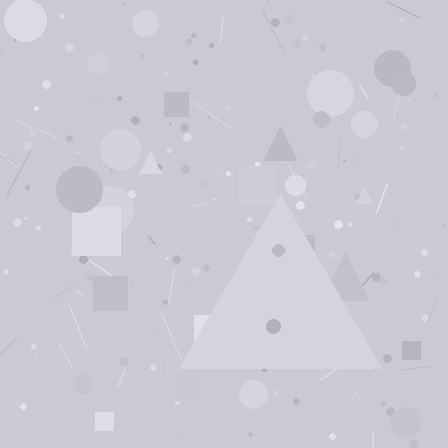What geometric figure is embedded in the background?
A triangle is embedded in the background.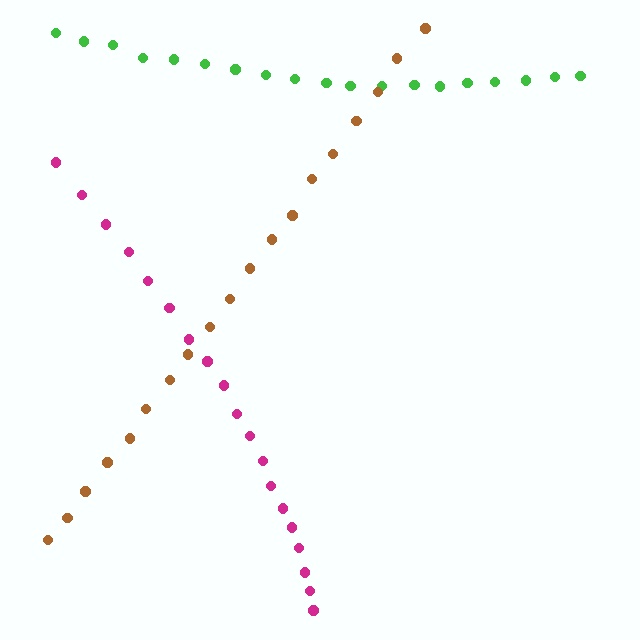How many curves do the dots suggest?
There are 3 distinct paths.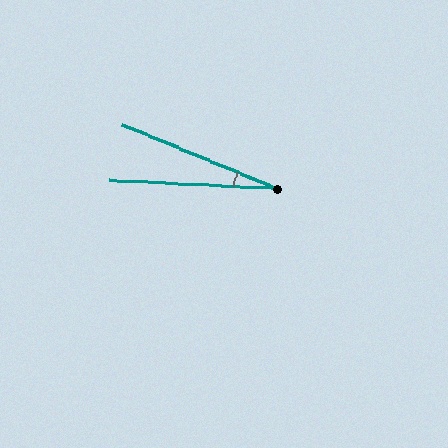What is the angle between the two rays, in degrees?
Approximately 20 degrees.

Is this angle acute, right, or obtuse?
It is acute.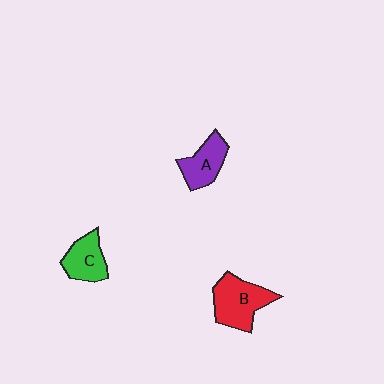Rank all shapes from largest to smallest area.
From largest to smallest: B (red), A (purple), C (green).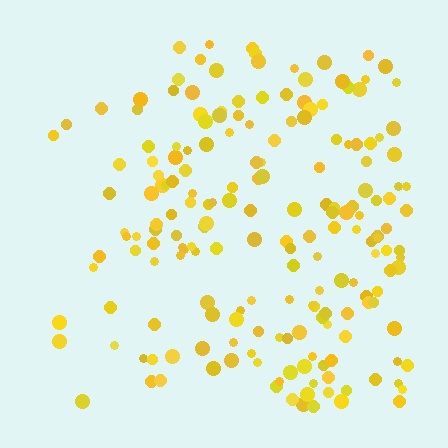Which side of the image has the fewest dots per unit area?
The left.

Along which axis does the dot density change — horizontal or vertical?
Horizontal.